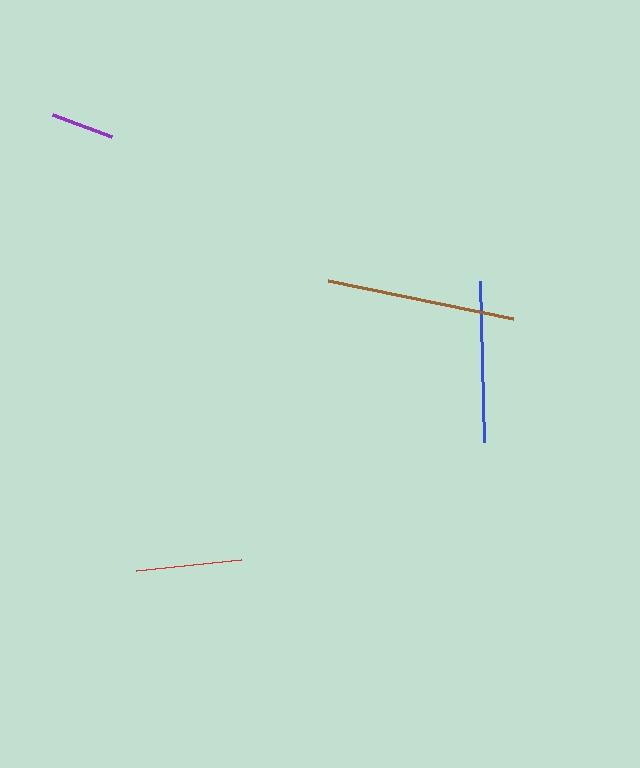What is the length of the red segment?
The red segment is approximately 106 pixels long.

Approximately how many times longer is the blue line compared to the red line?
The blue line is approximately 1.5 times the length of the red line.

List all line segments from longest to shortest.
From longest to shortest: brown, blue, red, purple.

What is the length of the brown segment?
The brown segment is approximately 188 pixels long.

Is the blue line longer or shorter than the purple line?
The blue line is longer than the purple line.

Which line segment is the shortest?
The purple line is the shortest at approximately 63 pixels.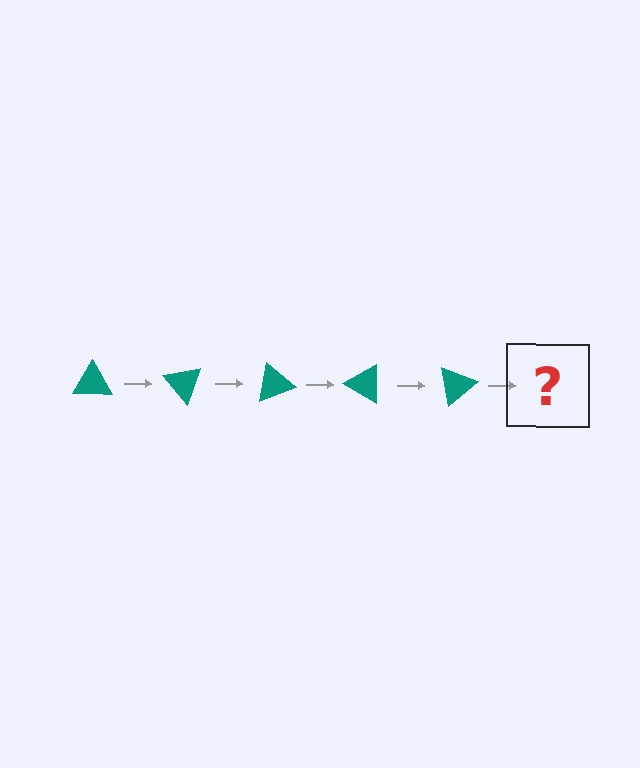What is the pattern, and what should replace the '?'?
The pattern is that the triangle rotates 50 degrees each step. The '?' should be a teal triangle rotated 250 degrees.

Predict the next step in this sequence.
The next step is a teal triangle rotated 250 degrees.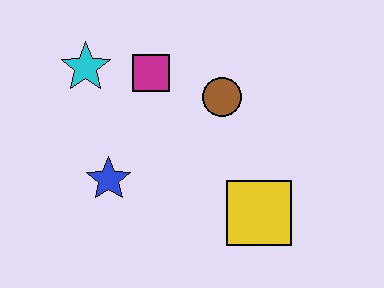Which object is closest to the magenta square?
The cyan star is closest to the magenta square.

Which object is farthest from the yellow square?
The cyan star is farthest from the yellow square.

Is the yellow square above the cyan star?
No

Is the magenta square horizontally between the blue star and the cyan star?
No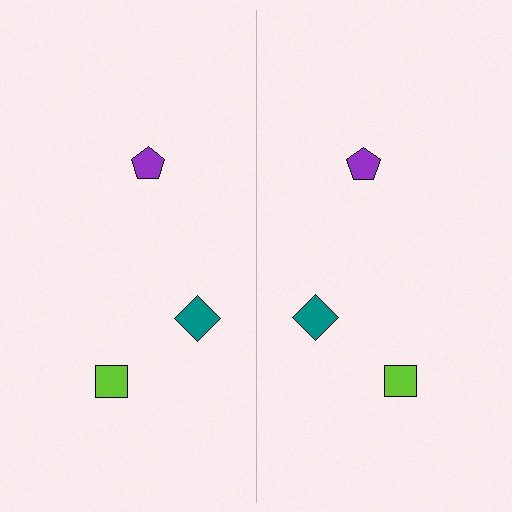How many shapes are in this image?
There are 6 shapes in this image.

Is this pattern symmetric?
Yes, this pattern has bilateral (reflection) symmetry.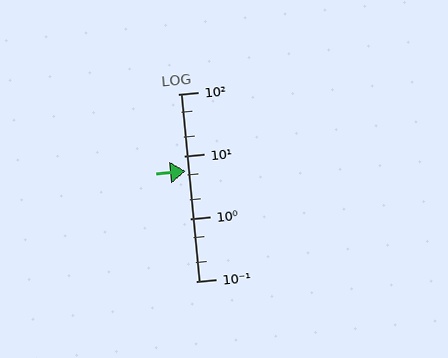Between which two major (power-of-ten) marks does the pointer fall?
The pointer is between 1 and 10.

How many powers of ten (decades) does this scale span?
The scale spans 3 decades, from 0.1 to 100.